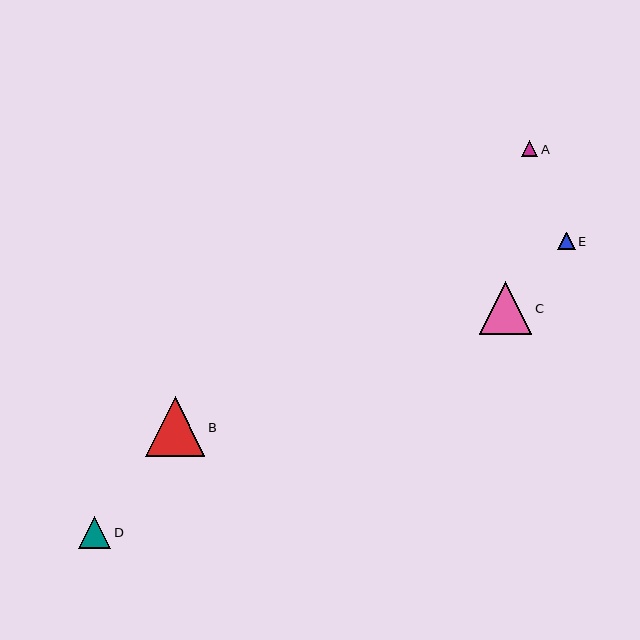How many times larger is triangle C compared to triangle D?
Triangle C is approximately 1.6 times the size of triangle D.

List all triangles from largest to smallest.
From largest to smallest: B, C, D, E, A.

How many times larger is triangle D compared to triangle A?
Triangle D is approximately 2.0 times the size of triangle A.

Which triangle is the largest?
Triangle B is the largest with a size of approximately 59 pixels.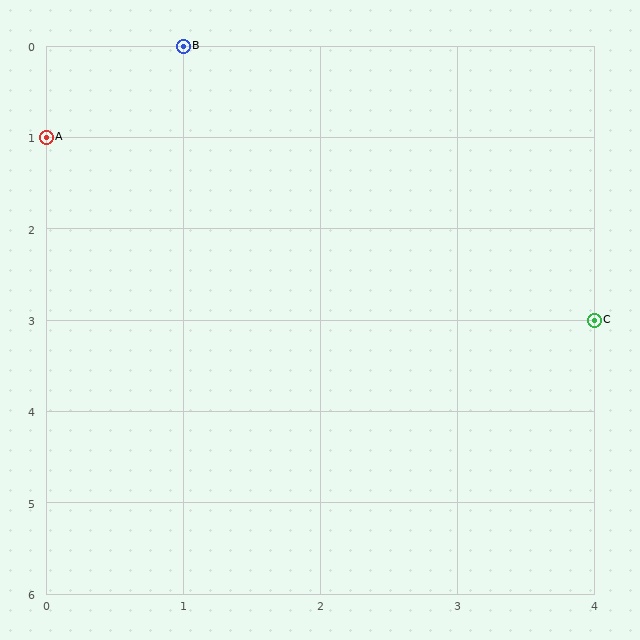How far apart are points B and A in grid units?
Points B and A are 1 column and 1 row apart (about 1.4 grid units diagonally).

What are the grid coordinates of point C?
Point C is at grid coordinates (4, 3).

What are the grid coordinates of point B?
Point B is at grid coordinates (1, 0).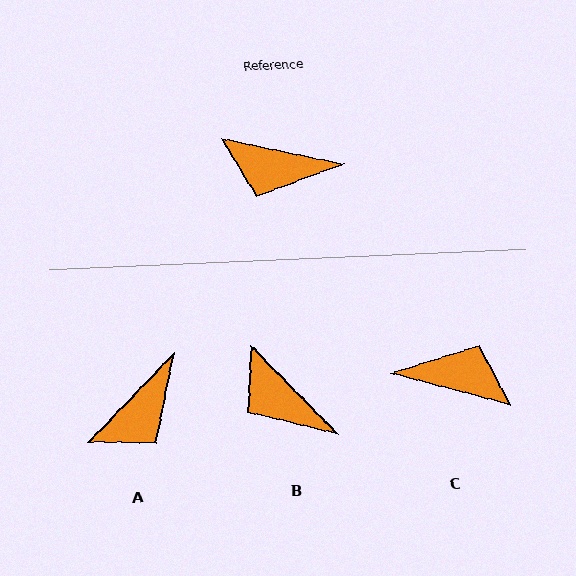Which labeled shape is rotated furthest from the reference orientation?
C, about 177 degrees away.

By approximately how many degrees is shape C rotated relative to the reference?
Approximately 177 degrees counter-clockwise.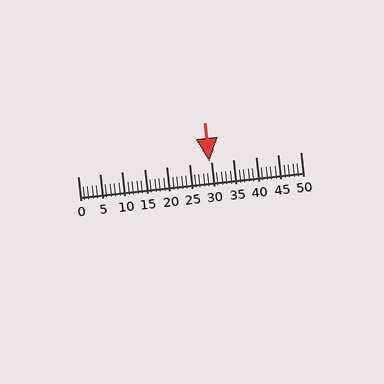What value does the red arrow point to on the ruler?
The red arrow points to approximately 30.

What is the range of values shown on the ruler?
The ruler shows values from 0 to 50.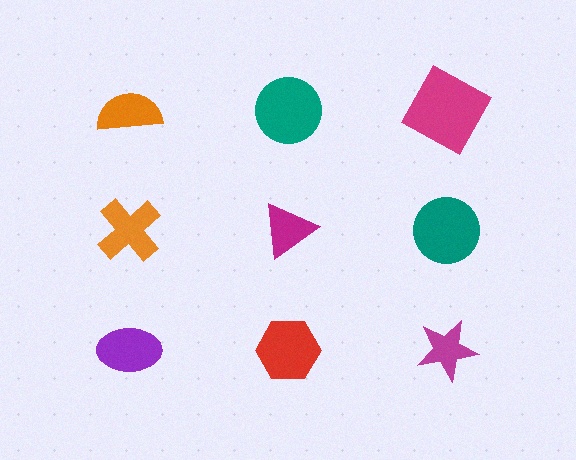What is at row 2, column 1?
An orange cross.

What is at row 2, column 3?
A teal circle.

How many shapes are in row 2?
3 shapes.